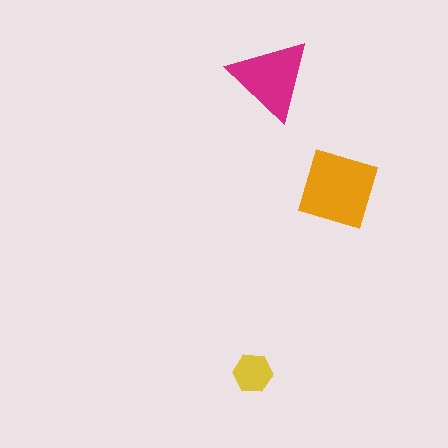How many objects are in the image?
There are 3 objects in the image.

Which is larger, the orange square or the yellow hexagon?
The orange square.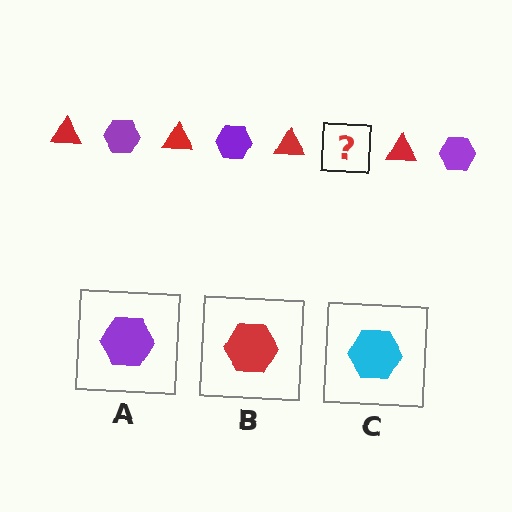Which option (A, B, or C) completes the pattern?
A.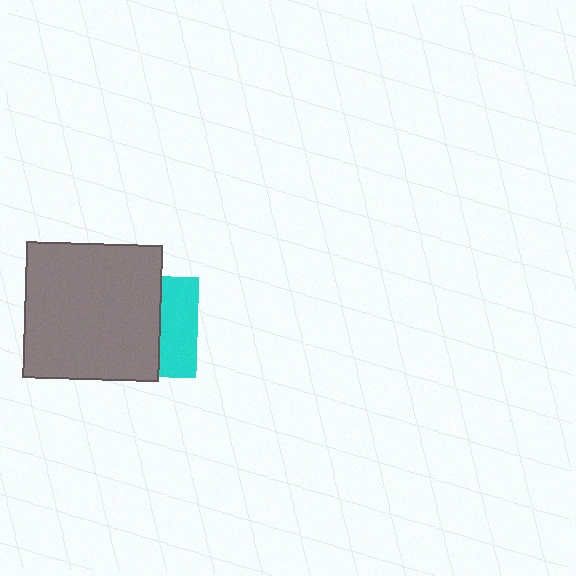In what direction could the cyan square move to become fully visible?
The cyan square could move right. That would shift it out from behind the gray square entirely.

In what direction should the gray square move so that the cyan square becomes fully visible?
The gray square should move left. That is the shortest direction to clear the overlap and leave the cyan square fully visible.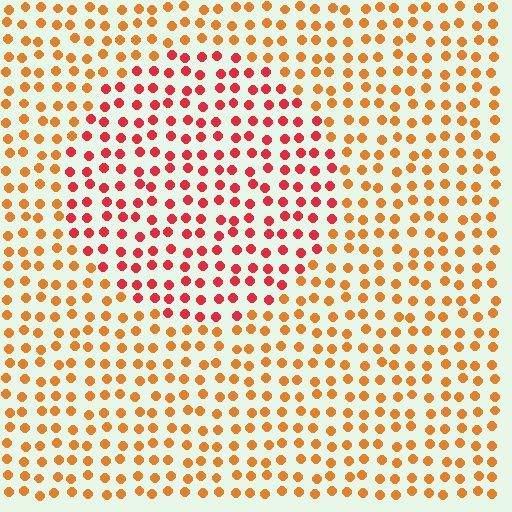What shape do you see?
I see a circle.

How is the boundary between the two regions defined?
The boundary is defined purely by a slight shift in hue (about 34 degrees). Spacing, size, and orientation are identical on both sides.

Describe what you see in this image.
The image is filled with small orange elements in a uniform arrangement. A circle-shaped region is visible where the elements are tinted to a slightly different hue, forming a subtle color boundary.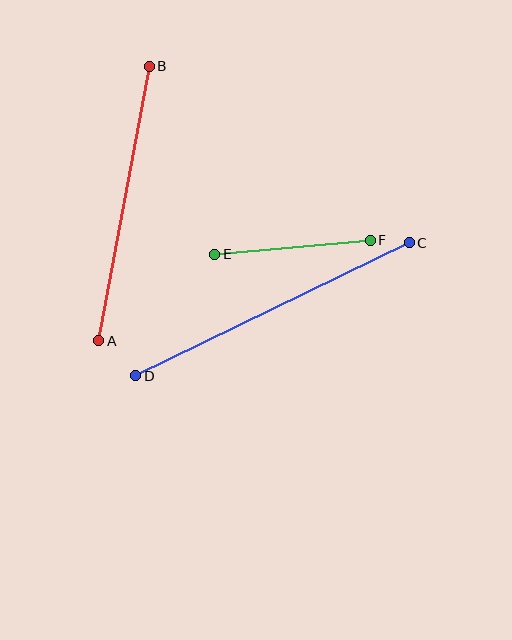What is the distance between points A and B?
The distance is approximately 279 pixels.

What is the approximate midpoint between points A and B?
The midpoint is at approximately (124, 203) pixels.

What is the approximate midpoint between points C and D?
The midpoint is at approximately (273, 309) pixels.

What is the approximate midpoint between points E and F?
The midpoint is at approximately (292, 247) pixels.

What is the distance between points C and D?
The distance is approximately 304 pixels.